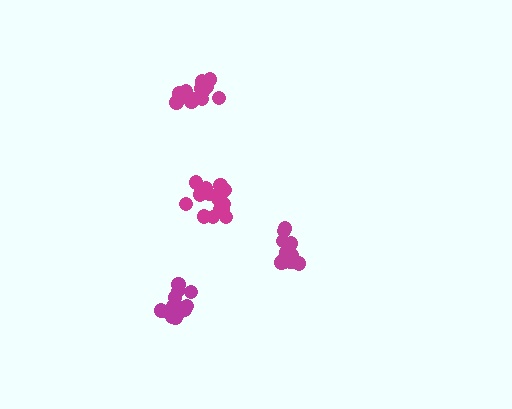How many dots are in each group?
Group 1: 15 dots, Group 2: 13 dots, Group 3: 12 dots, Group 4: 16 dots (56 total).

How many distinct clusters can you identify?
There are 4 distinct clusters.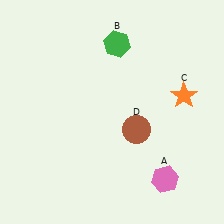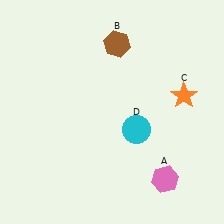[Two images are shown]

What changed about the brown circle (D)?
In Image 1, D is brown. In Image 2, it changed to cyan.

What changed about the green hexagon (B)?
In Image 1, B is green. In Image 2, it changed to brown.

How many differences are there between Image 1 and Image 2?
There are 2 differences between the two images.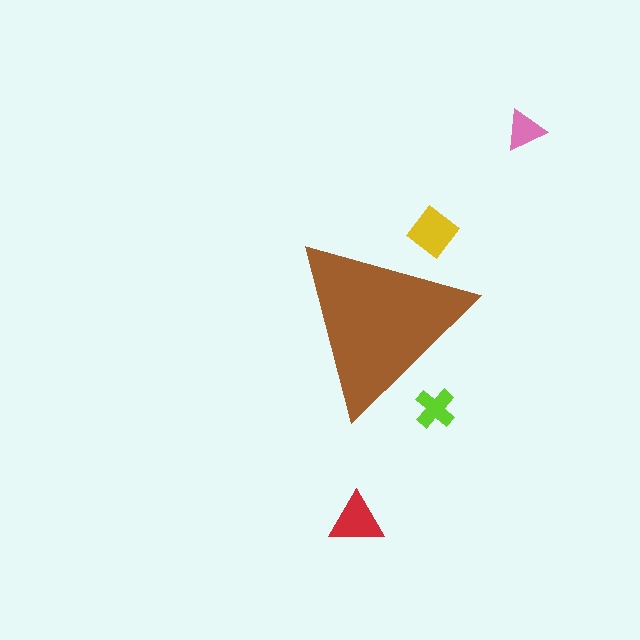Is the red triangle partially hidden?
No, the red triangle is fully visible.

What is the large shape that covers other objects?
A brown triangle.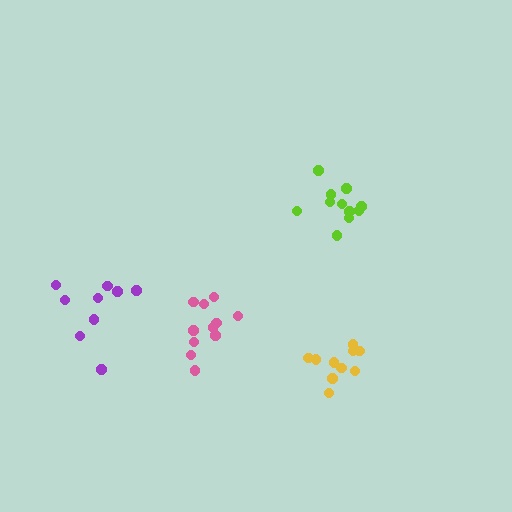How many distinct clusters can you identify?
There are 4 distinct clusters.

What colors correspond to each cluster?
The clusters are colored: purple, lime, pink, yellow.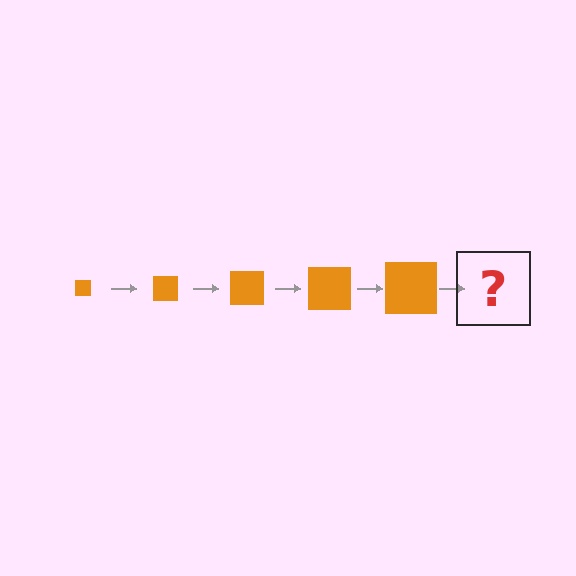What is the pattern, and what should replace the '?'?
The pattern is that the square gets progressively larger each step. The '?' should be an orange square, larger than the previous one.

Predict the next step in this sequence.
The next step is an orange square, larger than the previous one.